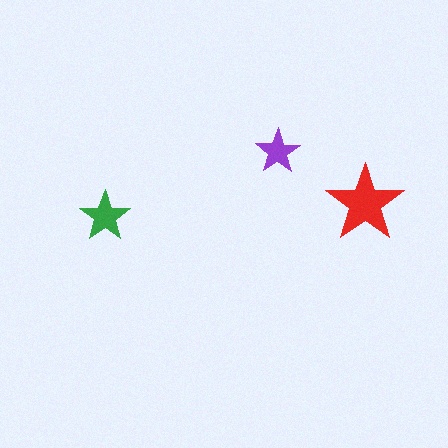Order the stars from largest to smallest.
the red one, the green one, the purple one.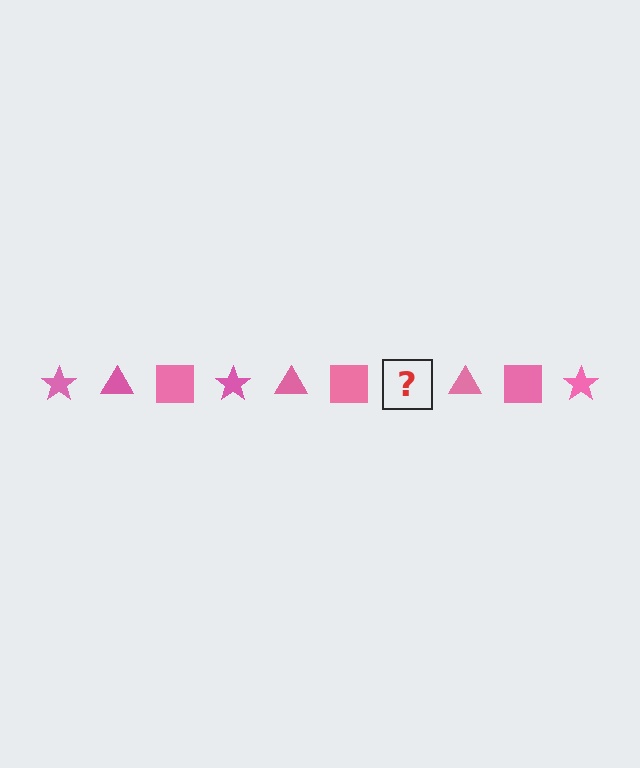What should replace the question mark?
The question mark should be replaced with a pink star.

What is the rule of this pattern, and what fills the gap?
The rule is that the pattern cycles through star, triangle, square shapes in pink. The gap should be filled with a pink star.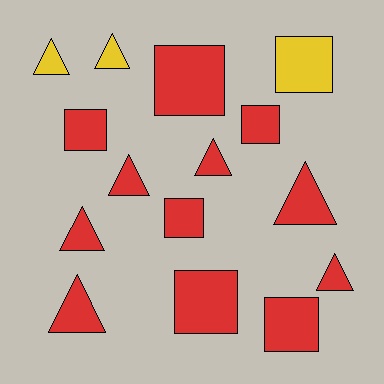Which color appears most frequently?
Red, with 12 objects.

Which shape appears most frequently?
Triangle, with 8 objects.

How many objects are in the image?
There are 15 objects.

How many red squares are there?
There are 6 red squares.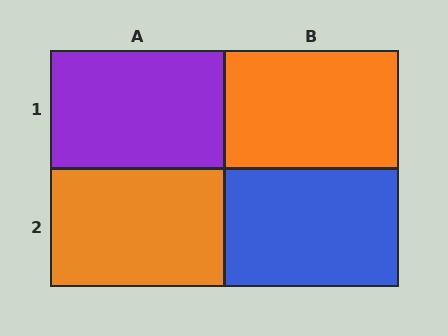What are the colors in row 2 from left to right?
Orange, blue.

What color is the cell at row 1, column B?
Orange.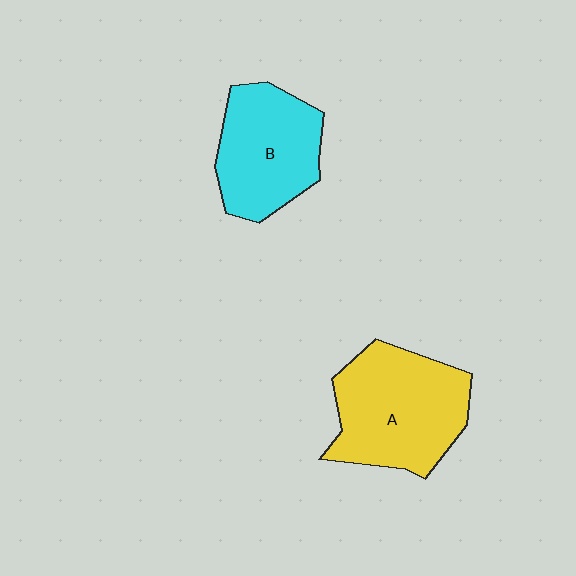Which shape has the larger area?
Shape A (yellow).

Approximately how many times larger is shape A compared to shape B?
Approximately 1.2 times.